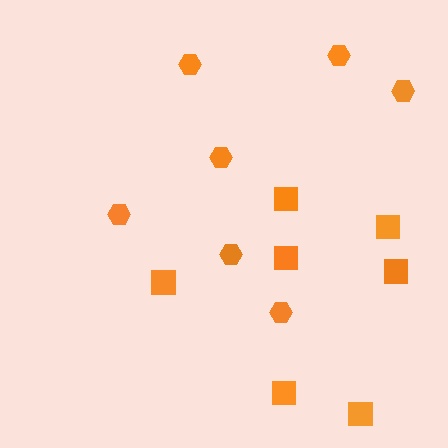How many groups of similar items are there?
There are 2 groups: one group of hexagons (7) and one group of squares (7).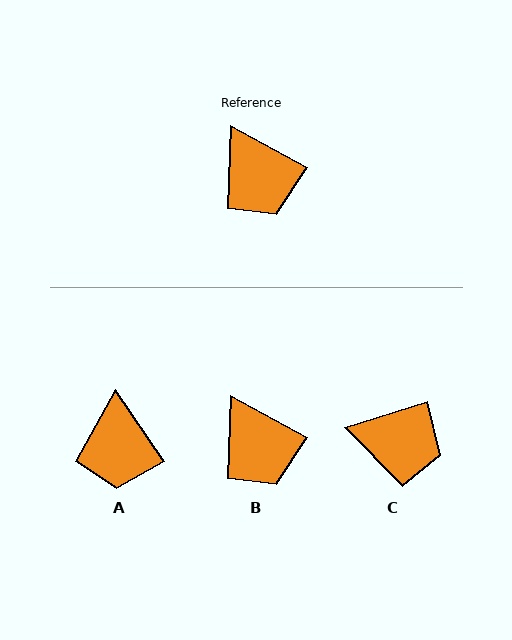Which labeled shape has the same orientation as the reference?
B.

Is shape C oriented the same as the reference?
No, it is off by about 46 degrees.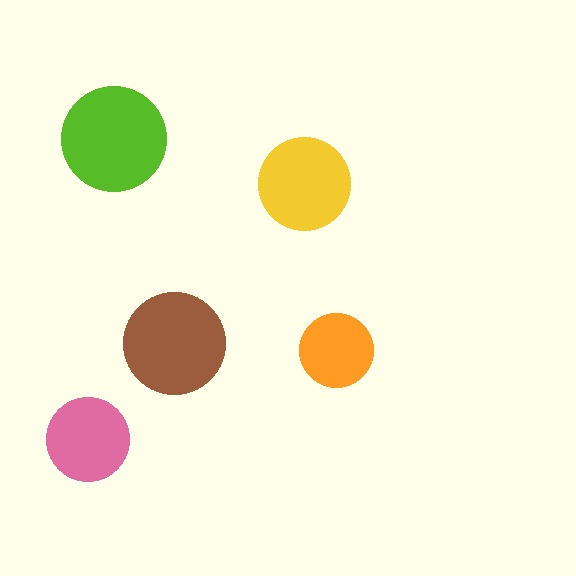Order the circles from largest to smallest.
the lime one, the brown one, the yellow one, the pink one, the orange one.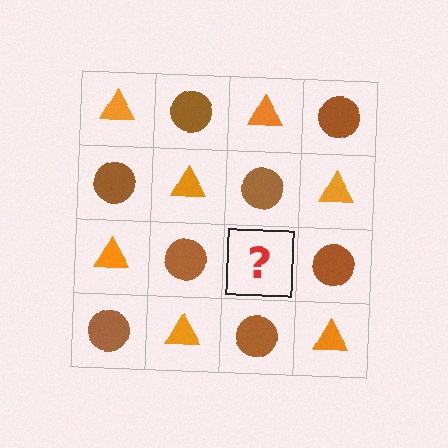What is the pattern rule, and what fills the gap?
The rule is that it alternates orange triangle and brown circle in a checkerboard pattern. The gap should be filled with an orange triangle.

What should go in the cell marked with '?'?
The missing cell should contain an orange triangle.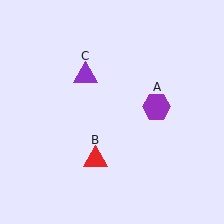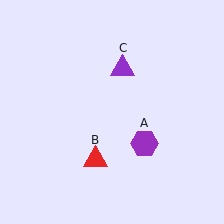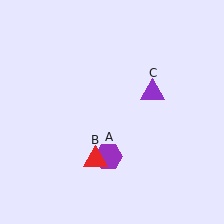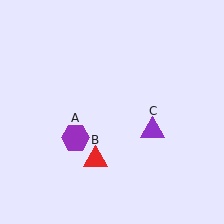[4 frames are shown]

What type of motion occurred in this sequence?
The purple hexagon (object A), purple triangle (object C) rotated clockwise around the center of the scene.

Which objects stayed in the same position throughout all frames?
Red triangle (object B) remained stationary.